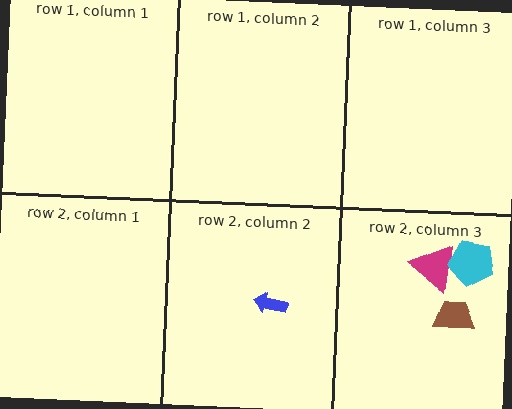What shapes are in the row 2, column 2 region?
The blue arrow.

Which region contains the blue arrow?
The row 2, column 2 region.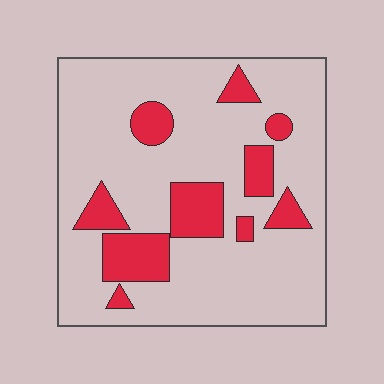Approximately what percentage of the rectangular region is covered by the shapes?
Approximately 20%.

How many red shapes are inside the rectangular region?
10.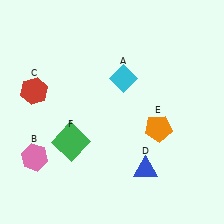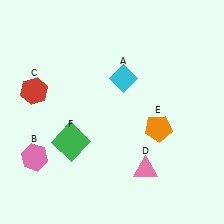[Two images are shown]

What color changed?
The triangle (D) changed from blue in Image 1 to pink in Image 2.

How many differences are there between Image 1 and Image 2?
There is 1 difference between the two images.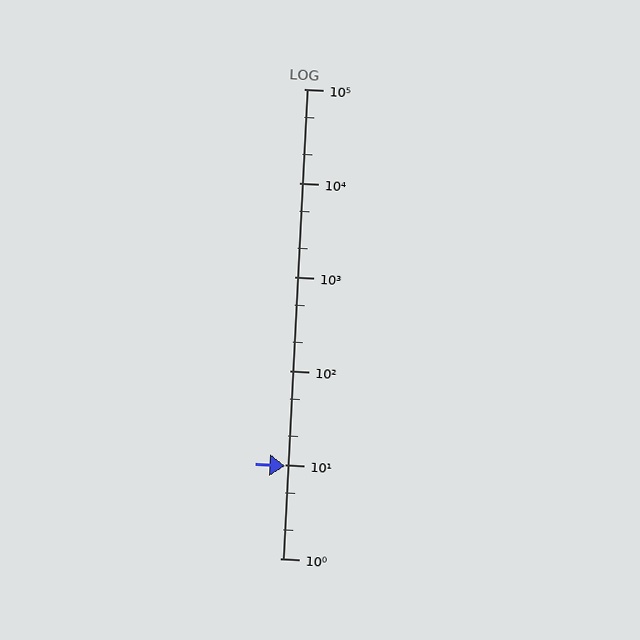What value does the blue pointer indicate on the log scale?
The pointer indicates approximately 9.6.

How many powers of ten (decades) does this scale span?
The scale spans 5 decades, from 1 to 100000.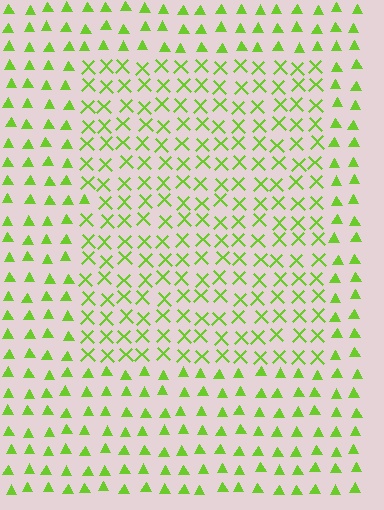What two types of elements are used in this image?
The image uses X marks inside the rectangle region and triangles outside it.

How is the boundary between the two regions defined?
The boundary is defined by a change in element shape: X marks inside vs. triangles outside. All elements share the same color and spacing.